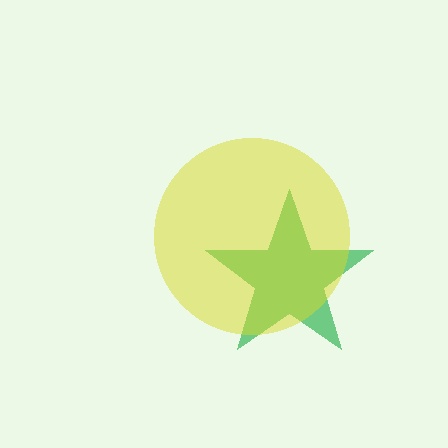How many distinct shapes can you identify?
There are 2 distinct shapes: a green star, a yellow circle.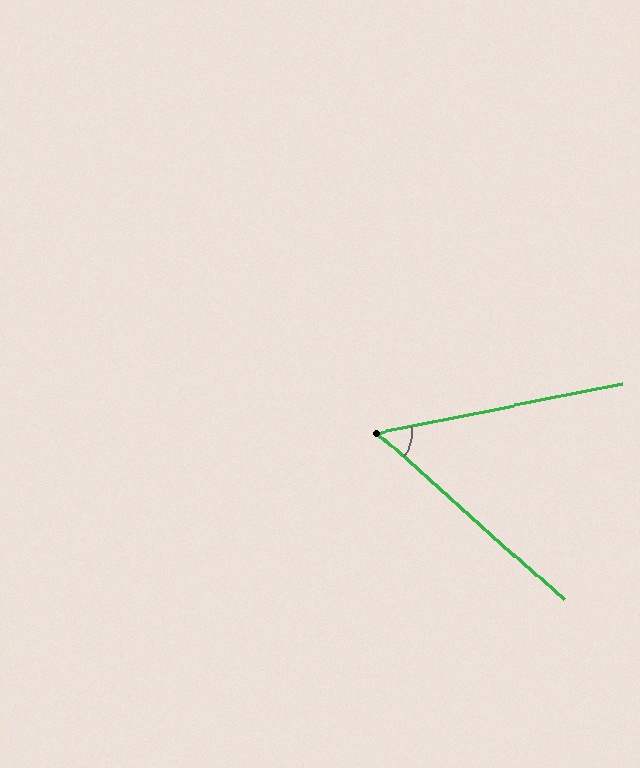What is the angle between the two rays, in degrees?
Approximately 53 degrees.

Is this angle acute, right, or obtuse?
It is acute.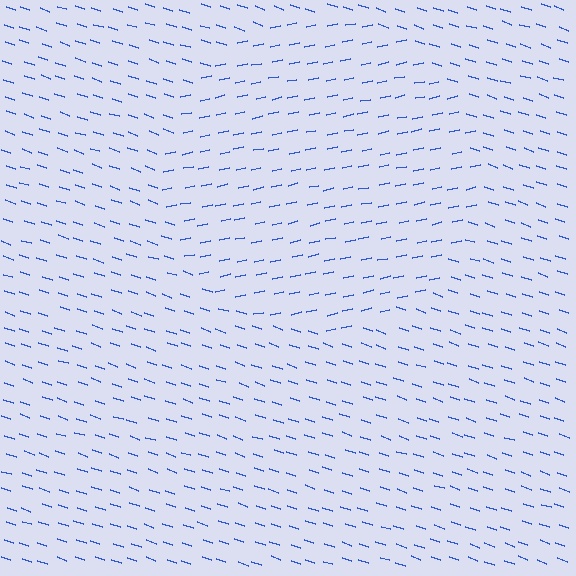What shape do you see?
I see a circle.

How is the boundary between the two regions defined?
The boundary is defined purely by a change in line orientation (approximately 30 degrees difference). All lines are the same color and thickness.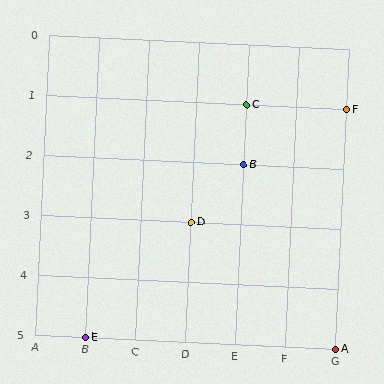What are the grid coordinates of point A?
Point A is at grid coordinates (G, 5).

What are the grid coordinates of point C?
Point C is at grid coordinates (E, 1).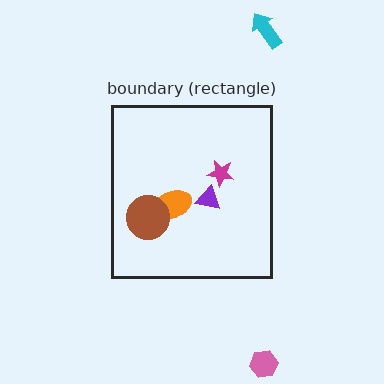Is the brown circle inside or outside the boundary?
Inside.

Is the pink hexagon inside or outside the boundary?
Outside.